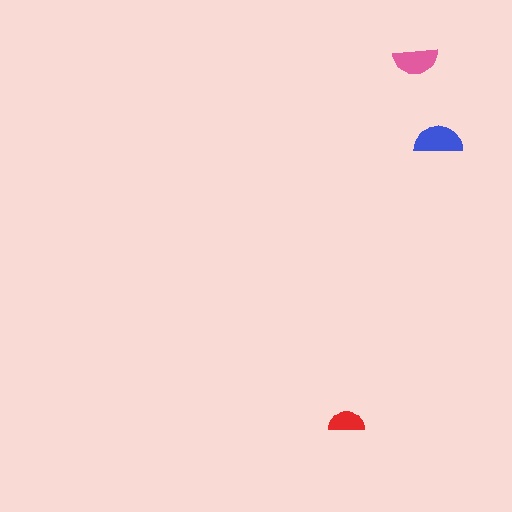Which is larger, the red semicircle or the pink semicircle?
The pink one.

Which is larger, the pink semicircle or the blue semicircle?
The blue one.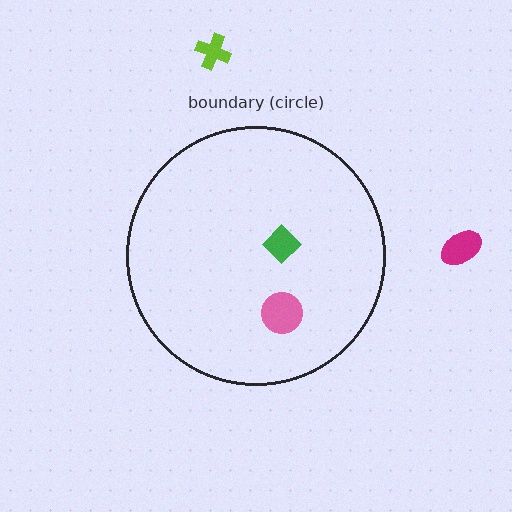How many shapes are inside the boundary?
2 inside, 2 outside.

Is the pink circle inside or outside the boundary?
Inside.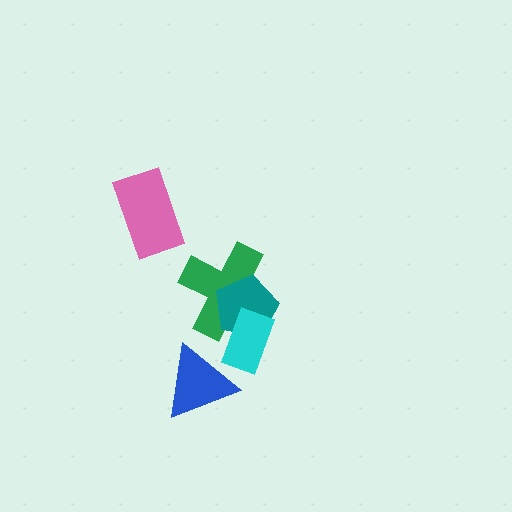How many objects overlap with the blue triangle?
1 object overlaps with the blue triangle.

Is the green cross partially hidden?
Yes, it is partially covered by another shape.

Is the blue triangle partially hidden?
Yes, it is partially covered by another shape.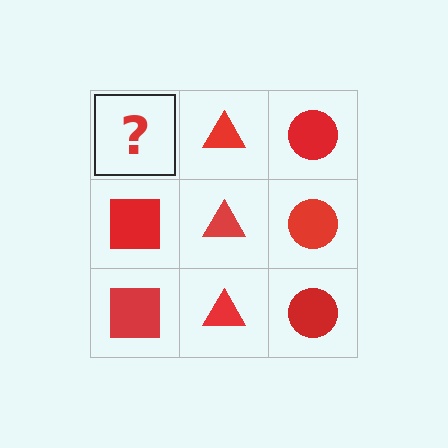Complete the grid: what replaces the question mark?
The question mark should be replaced with a red square.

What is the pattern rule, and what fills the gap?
The rule is that each column has a consistent shape. The gap should be filled with a red square.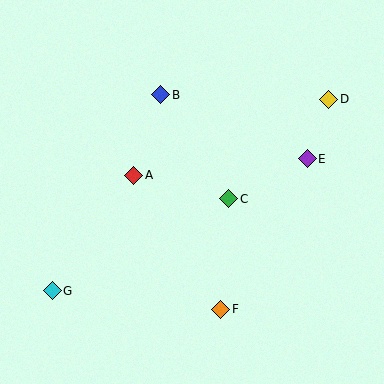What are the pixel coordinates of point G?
Point G is at (52, 291).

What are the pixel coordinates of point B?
Point B is at (161, 95).